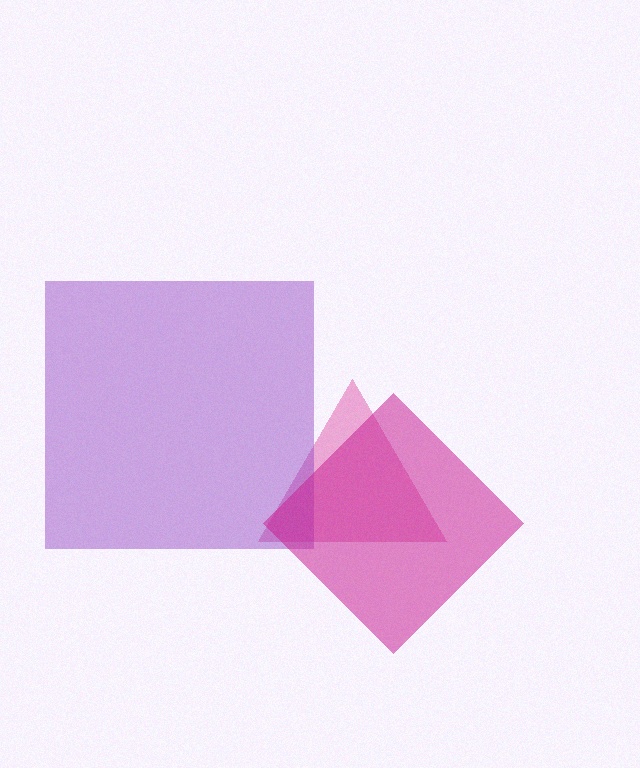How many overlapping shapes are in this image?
There are 3 overlapping shapes in the image.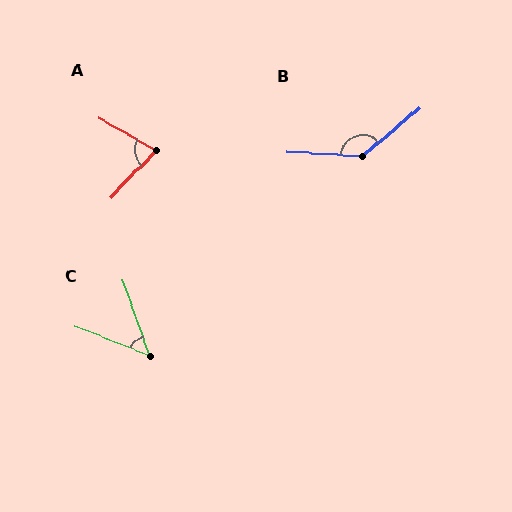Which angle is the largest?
B, at approximately 136 degrees.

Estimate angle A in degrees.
Approximately 75 degrees.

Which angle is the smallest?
C, at approximately 49 degrees.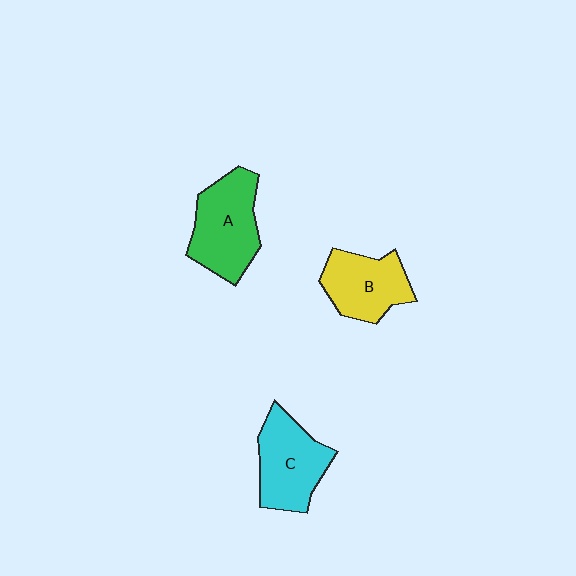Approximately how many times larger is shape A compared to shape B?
Approximately 1.2 times.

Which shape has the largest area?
Shape A (green).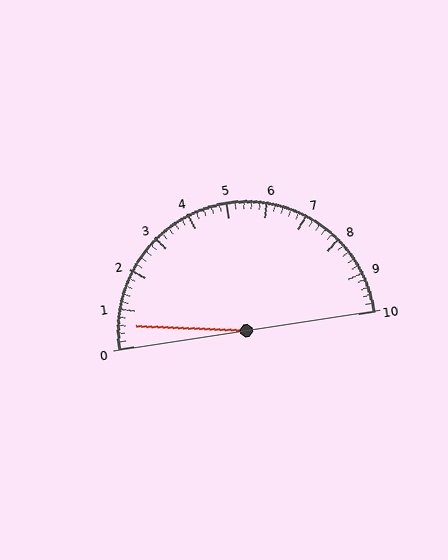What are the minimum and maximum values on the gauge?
The gauge ranges from 0 to 10.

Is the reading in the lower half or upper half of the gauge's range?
The reading is in the lower half of the range (0 to 10).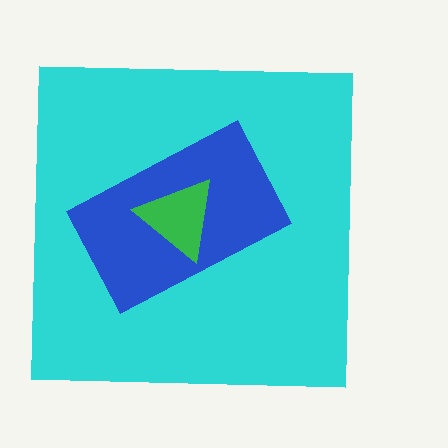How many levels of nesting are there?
3.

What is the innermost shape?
The green triangle.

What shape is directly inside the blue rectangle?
The green triangle.